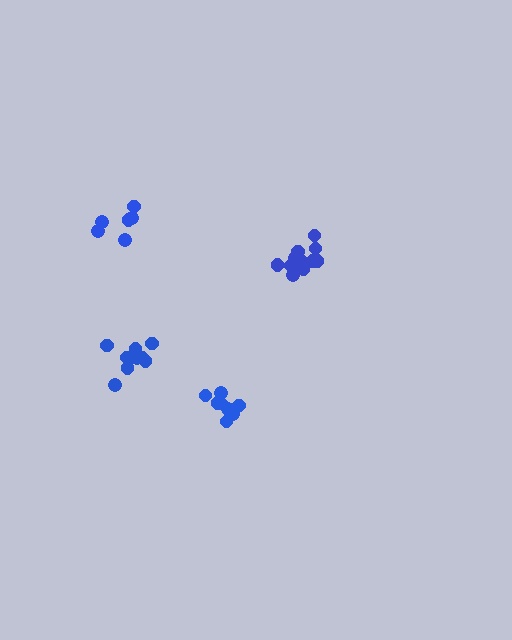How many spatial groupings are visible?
There are 4 spatial groupings.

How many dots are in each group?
Group 1: 7 dots, Group 2: 11 dots, Group 3: 11 dots, Group 4: 8 dots (37 total).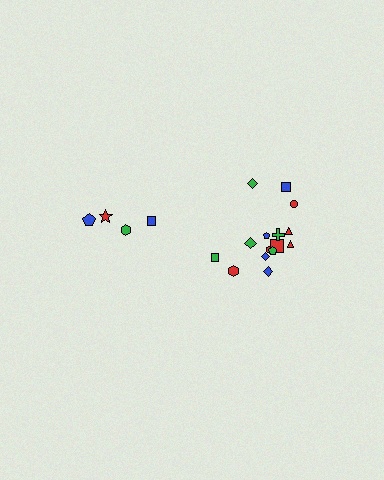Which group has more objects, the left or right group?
The right group.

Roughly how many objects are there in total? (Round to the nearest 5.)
Roughly 20 objects in total.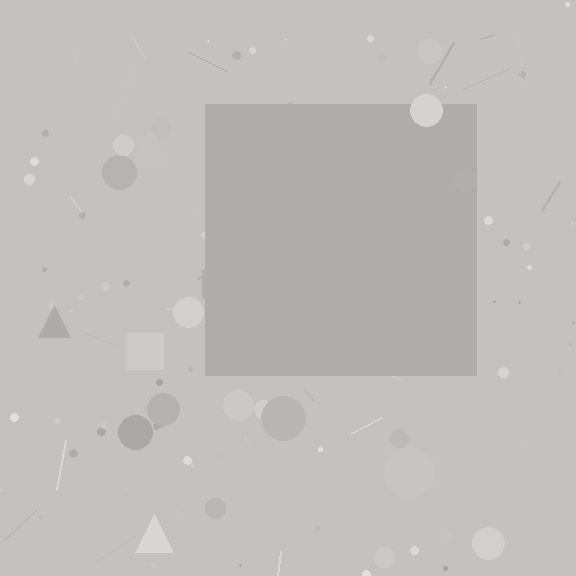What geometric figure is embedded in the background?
A square is embedded in the background.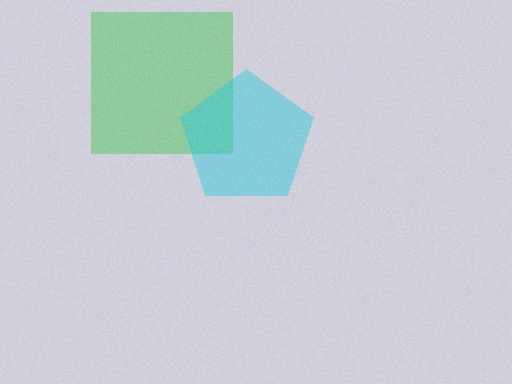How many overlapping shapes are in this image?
There are 2 overlapping shapes in the image.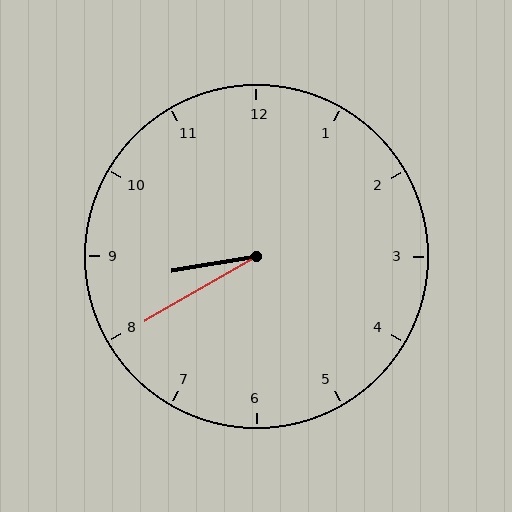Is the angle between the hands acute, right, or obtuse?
It is acute.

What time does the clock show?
8:40.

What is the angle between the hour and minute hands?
Approximately 20 degrees.